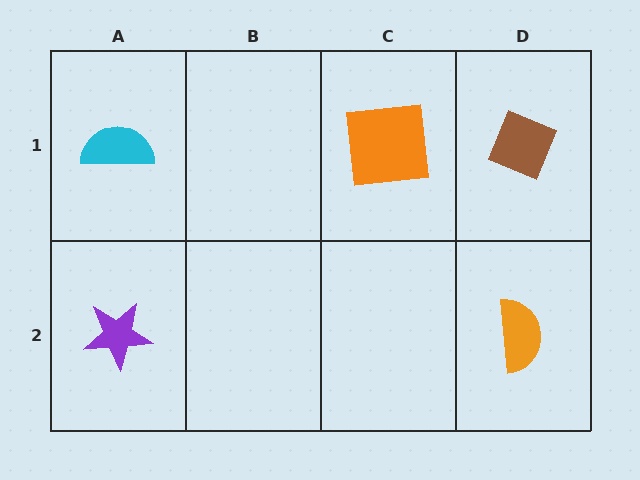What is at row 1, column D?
A brown diamond.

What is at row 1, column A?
A cyan semicircle.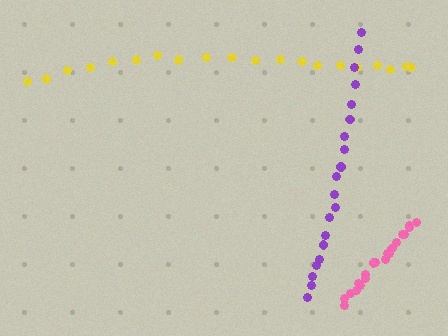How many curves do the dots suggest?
There are 3 distinct paths.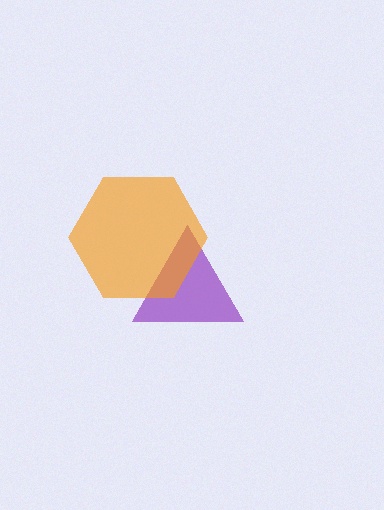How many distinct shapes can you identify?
There are 2 distinct shapes: a purple triangle, an orange hexagon.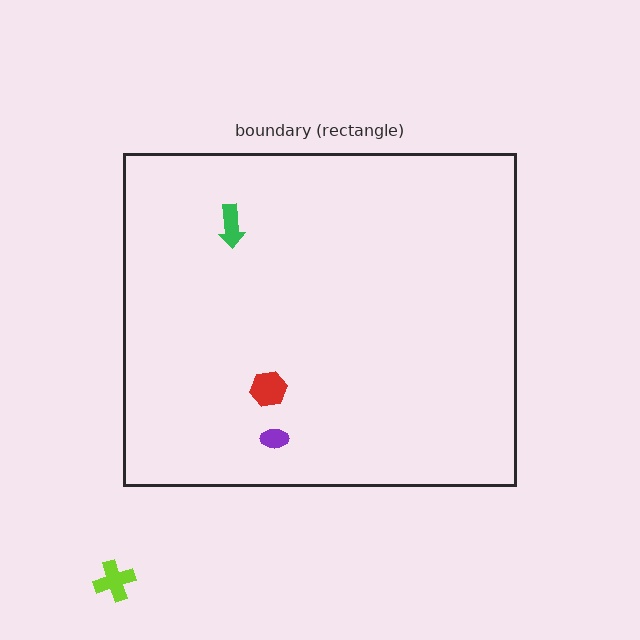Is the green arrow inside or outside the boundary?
Inside.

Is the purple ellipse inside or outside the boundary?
Inside.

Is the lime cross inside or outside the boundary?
Outside.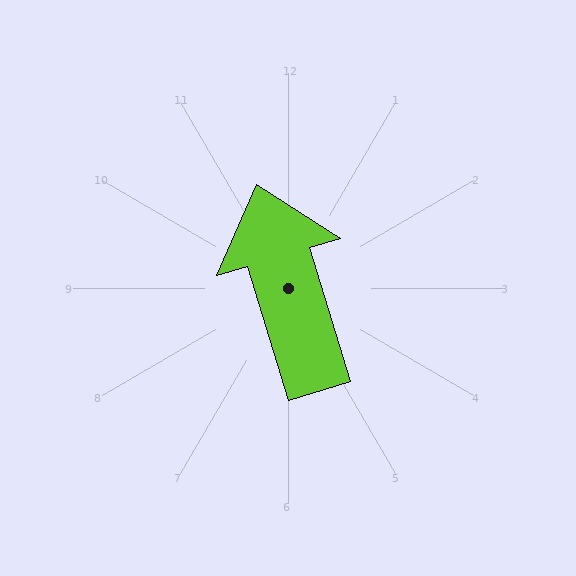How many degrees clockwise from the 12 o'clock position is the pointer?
Approximately 343 degrees.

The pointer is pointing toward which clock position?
Roughly 11 o'clock.